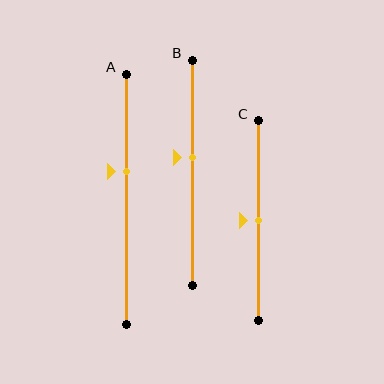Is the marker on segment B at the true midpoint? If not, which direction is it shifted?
No, the marker on segment B is shifted upward by about 7% of the segment length.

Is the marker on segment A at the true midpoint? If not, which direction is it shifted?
No, the marker on segment A is shifted upward by about 11% of the segment length.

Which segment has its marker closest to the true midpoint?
Segment C has its marker closest to the true midpoint.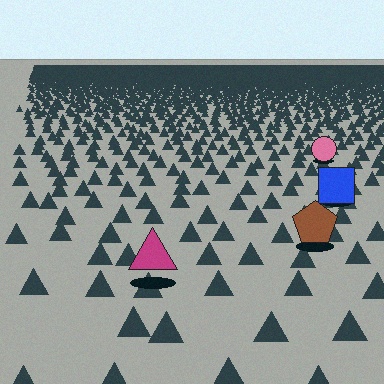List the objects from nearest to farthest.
From nearest to farthest: the magenta triangle, the brown pentagon, the blue square, the pink circle.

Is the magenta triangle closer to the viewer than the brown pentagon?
Yes. The magenta triangle is closer — you can tell from the texture gradient: the ground texture is coarser near it.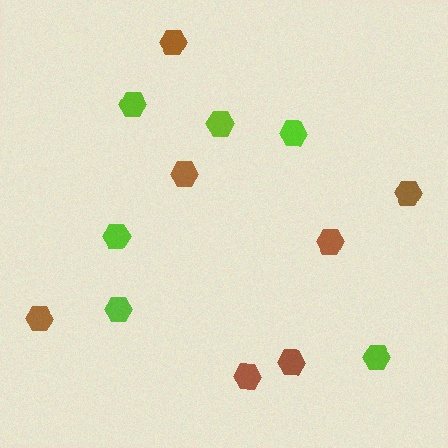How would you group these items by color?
There are 2 groups: one group of brown hexagons (7) and one group of lime hexagons (6).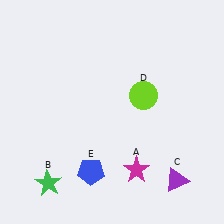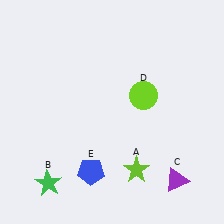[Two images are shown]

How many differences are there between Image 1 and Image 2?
There is 1 difference between the two images.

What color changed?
The star (A) changed from magenta in Image 1 to lime in Image 2.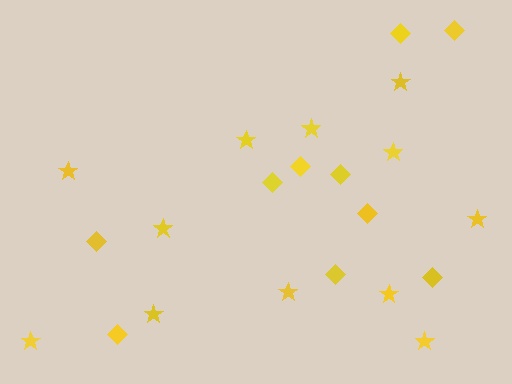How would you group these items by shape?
There are 2 groups: one group of stars (12) and one group of diamonds (10).